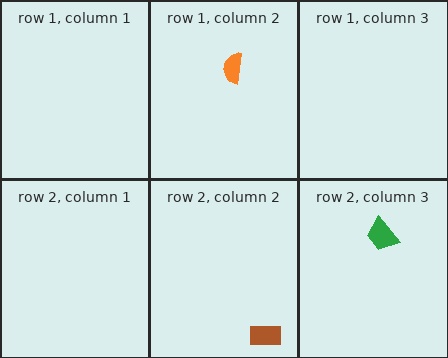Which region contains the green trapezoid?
The row 2, column 3 region.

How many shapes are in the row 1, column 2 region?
1.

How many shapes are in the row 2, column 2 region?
1.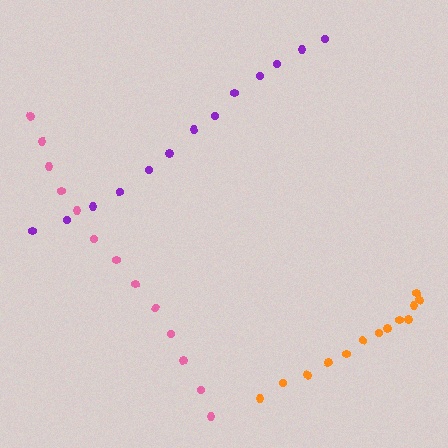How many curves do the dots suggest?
There are 3 distinct paths.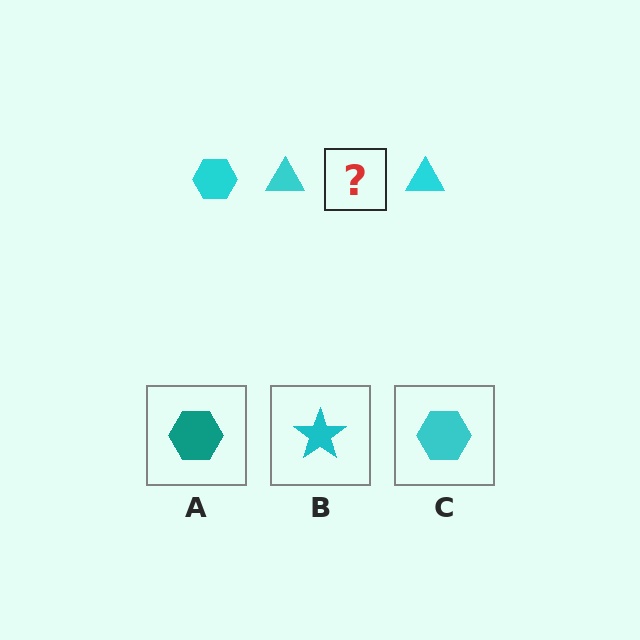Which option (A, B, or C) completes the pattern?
C.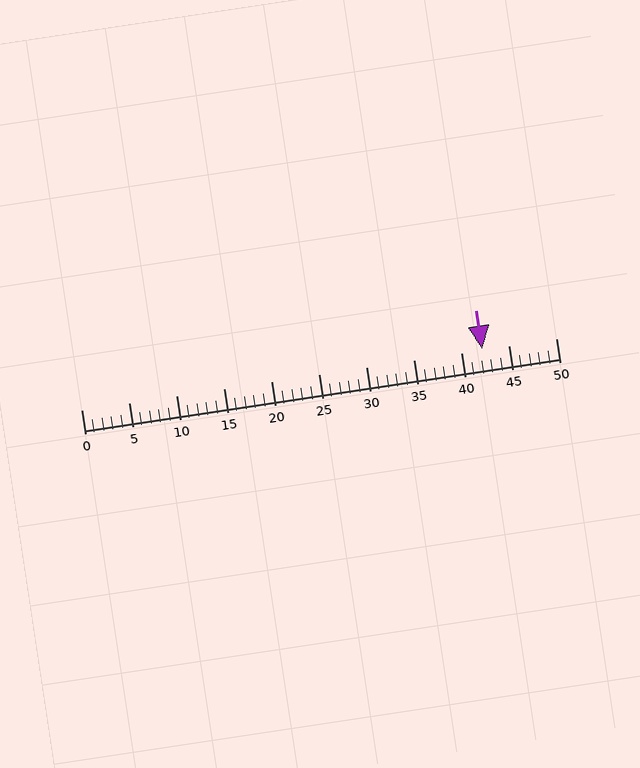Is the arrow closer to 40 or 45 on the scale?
The arrow is closer to 40.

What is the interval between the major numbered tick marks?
The major tick marks are spaced 5 units apart.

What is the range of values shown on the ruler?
The ruler shows values from 0 to 50.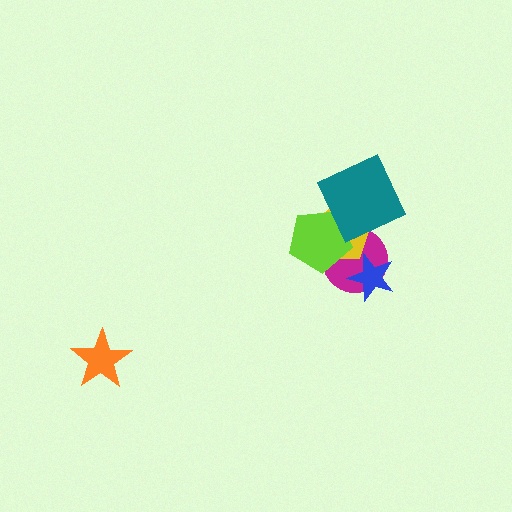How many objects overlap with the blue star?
1 object overlaps with the blue star.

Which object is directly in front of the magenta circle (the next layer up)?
The blue star is directly in front of the magenta circle.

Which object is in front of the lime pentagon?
The teal diamond is in front of the lime pentagon.